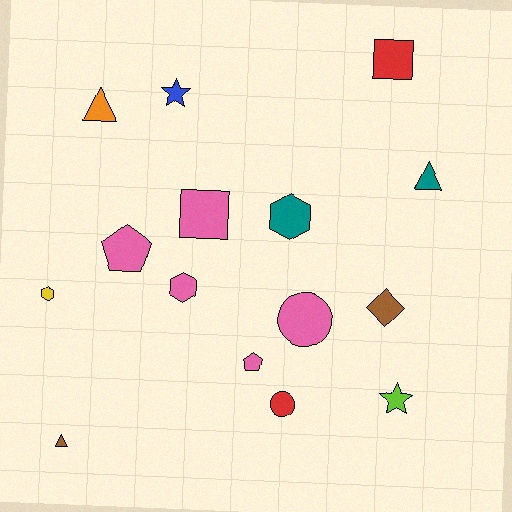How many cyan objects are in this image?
There are no cyan objects.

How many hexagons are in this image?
There are 3 hexagons.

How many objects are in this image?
There are 15 objects.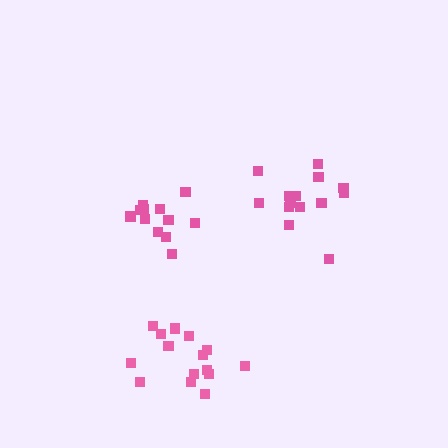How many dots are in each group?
Group 1: 14 dots, Group 2: 15 dots, Group 3: 12 dots (41 total).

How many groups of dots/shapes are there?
There are 3 groups.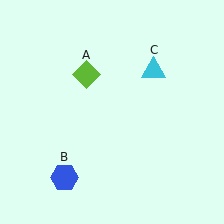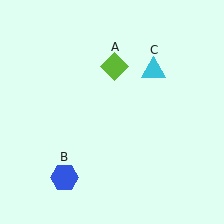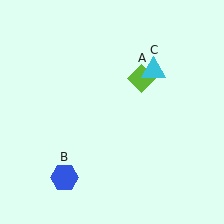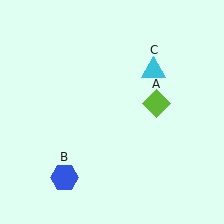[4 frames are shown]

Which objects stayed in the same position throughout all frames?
Blue hexagon (object B) and cyan triangle (object C) remained stationary.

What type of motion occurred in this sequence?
The lime diamond (object A) rotated clockwise around the center of the scene.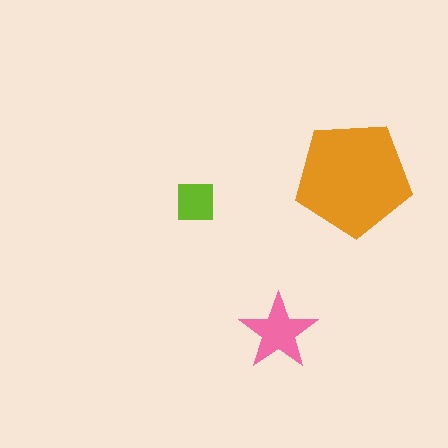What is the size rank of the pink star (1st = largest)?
2nd.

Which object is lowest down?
The pink star is bottommost.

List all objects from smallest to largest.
The lime square, the pink star, the orange pentagon.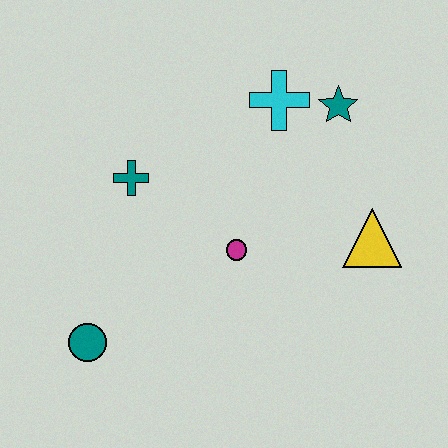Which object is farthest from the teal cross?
The yellow triangle is farthest from the teal cross.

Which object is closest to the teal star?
The cyan cross is closest to the teal star.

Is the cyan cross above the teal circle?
Yes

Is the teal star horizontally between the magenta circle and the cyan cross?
No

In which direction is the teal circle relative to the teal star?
The teal circle is to the left of the teal star.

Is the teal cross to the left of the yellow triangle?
Yes